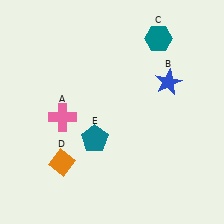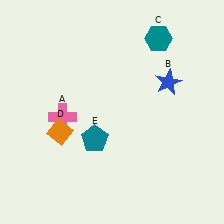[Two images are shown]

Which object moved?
The orange diamond (D) moved up.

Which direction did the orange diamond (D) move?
The orange diamond (D) moved up.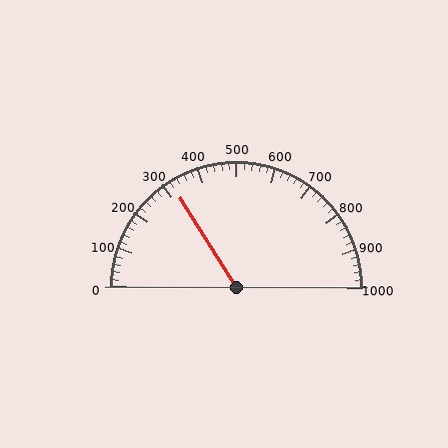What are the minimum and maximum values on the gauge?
The gauge ranges from 0 to 1000.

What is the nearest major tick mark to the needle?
The nearest major tick mark is 300.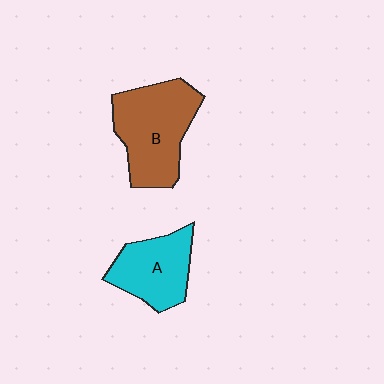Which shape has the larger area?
Shape B (brown).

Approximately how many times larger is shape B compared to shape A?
Approximately 1.4 times.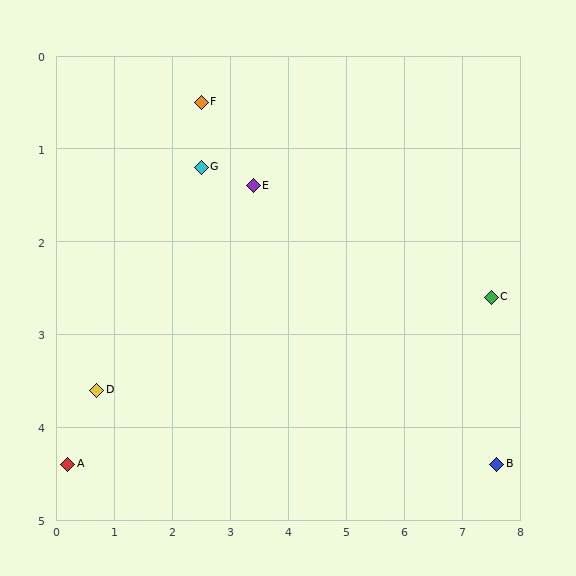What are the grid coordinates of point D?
Point D is at approximately (0.7, 3.6).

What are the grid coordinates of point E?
Point E is at approximately (3.4, 1.4).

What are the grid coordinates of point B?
Point B is at approximately (7.6, 4.4).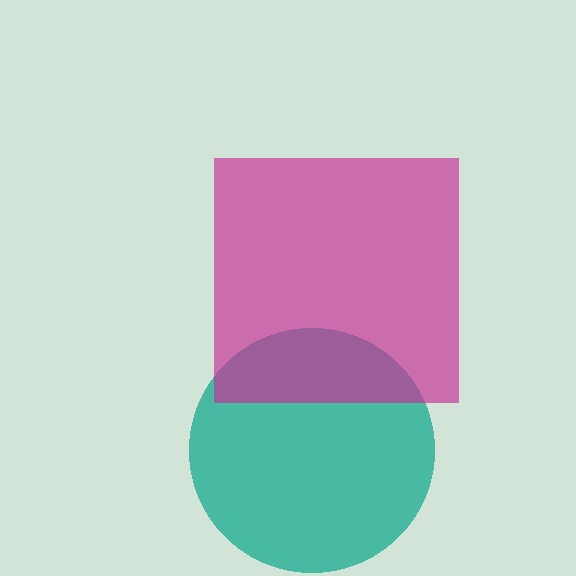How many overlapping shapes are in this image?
There are 2 overlapping shapes in the image.